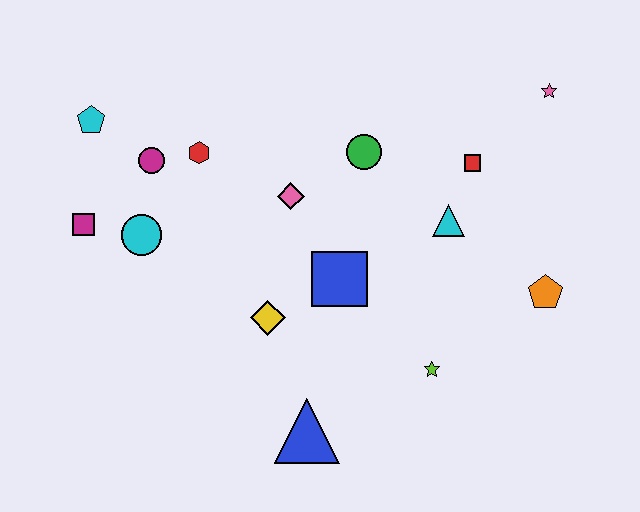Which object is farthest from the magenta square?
The pink star is farthest from the magenta square.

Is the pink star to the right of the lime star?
Yes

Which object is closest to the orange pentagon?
The cyan triangle is closest to the orange pentagon.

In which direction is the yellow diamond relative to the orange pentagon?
The yellow diamond is to the left of the orange pentagon.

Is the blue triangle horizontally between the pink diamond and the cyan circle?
No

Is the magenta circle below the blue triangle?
No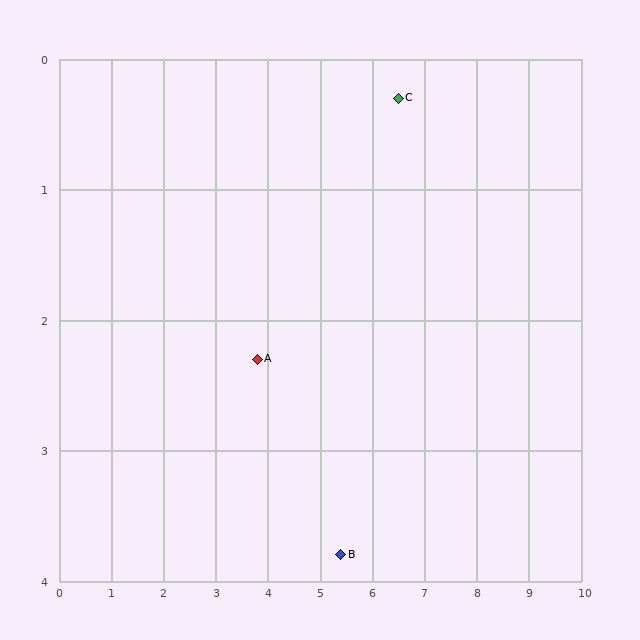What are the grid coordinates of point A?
Point A is at approximately (3.8, 2.3).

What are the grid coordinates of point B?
Point B is at approximately (5.4, 3.8).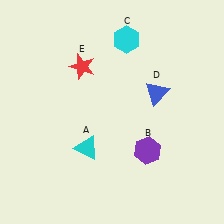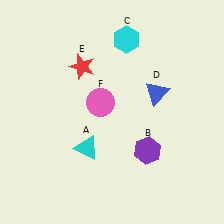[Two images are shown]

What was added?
A pink circle (F) was added in Image 2.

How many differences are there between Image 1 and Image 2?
There is 1 difference between the two images.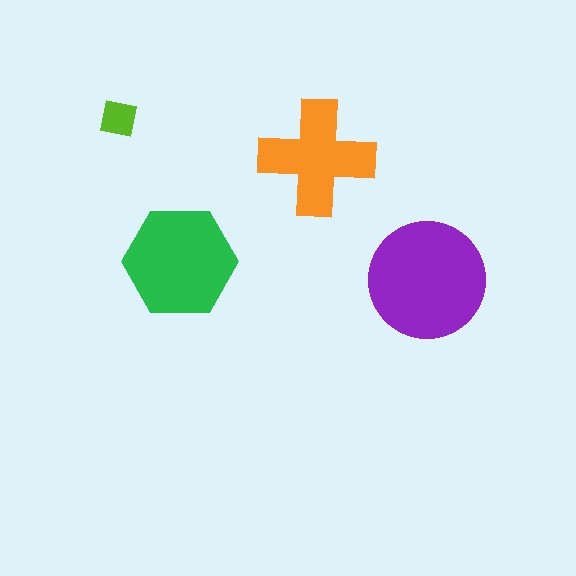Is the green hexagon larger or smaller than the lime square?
Larger.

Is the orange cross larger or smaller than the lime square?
Larger.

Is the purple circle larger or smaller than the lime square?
Larger.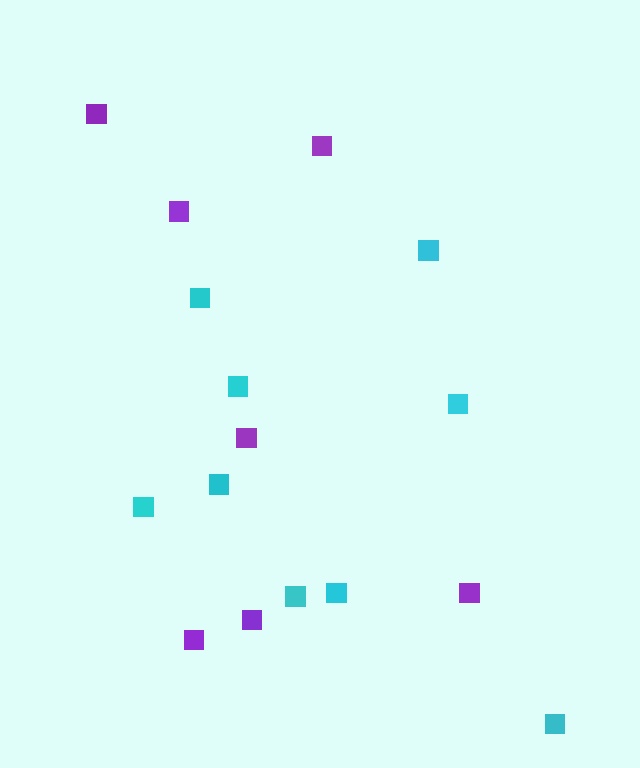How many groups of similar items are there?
There are 2 groups: one group of cyan squares (9) and one group of purple squares (7).